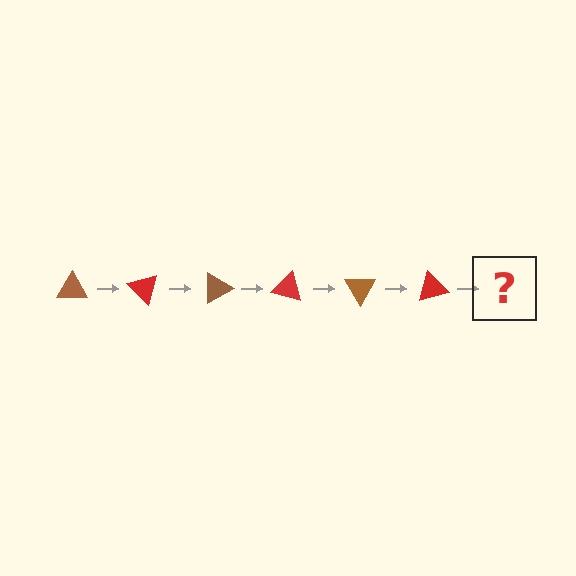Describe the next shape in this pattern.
It should be a brown triangle, rotated 270 degrees from the start.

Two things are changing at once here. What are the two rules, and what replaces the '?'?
The two rules are that it rotates 45 degrees each step and the color cycles through brown and red. The '?' should be a brown triangle, rotated 270 degrees from the start.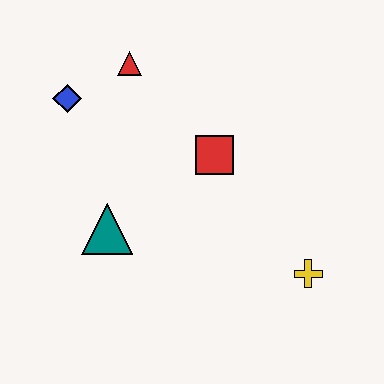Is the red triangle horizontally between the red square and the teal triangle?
Yes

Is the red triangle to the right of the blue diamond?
Yes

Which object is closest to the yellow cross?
The red square is closest to the yellow cross.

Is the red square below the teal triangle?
No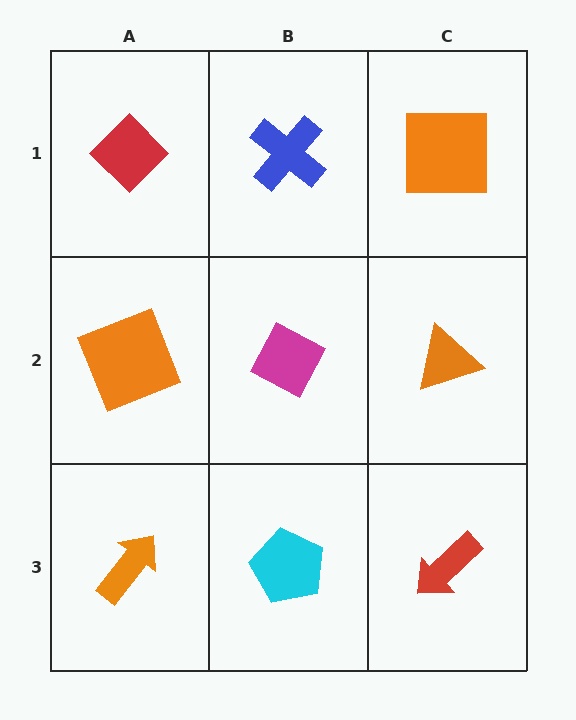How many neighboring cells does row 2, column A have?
3.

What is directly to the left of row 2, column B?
An orange square.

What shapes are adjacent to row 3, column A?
An orange square (row 2, column A), a cyan pentagon (row 3, column B).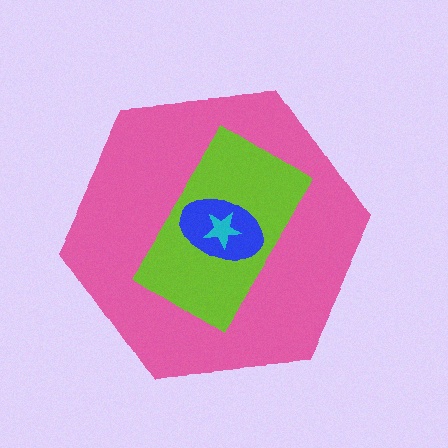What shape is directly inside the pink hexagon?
The lime rectangle.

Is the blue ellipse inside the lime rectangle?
Yes.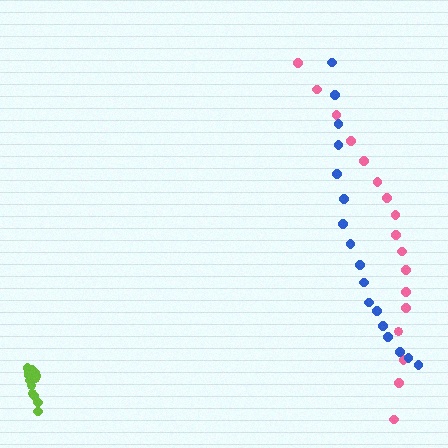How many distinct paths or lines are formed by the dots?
There are 3 distinct paths.